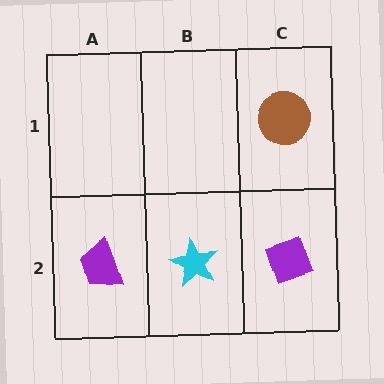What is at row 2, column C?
A purple diamond.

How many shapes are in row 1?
1 shape.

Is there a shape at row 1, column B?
No, that cell is empty.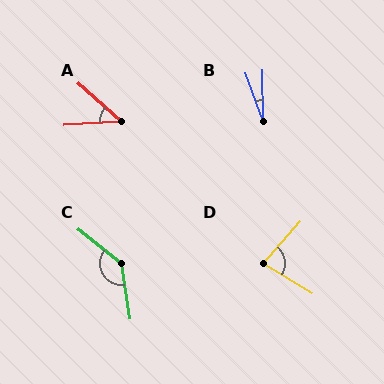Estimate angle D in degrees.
Approximately 80 degrees.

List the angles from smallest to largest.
B (19°), A (45°), D (80°), C (137°).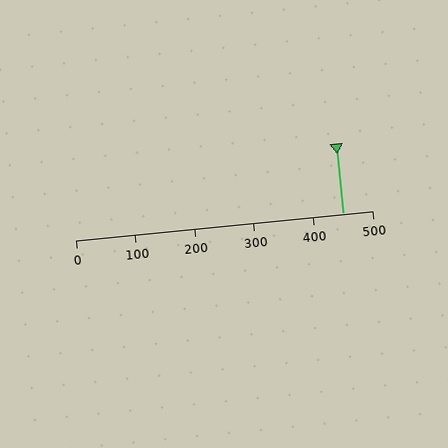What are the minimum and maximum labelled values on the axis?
The axis runs from 0 to 500.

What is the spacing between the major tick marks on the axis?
The major ticks are spaced 100 apart.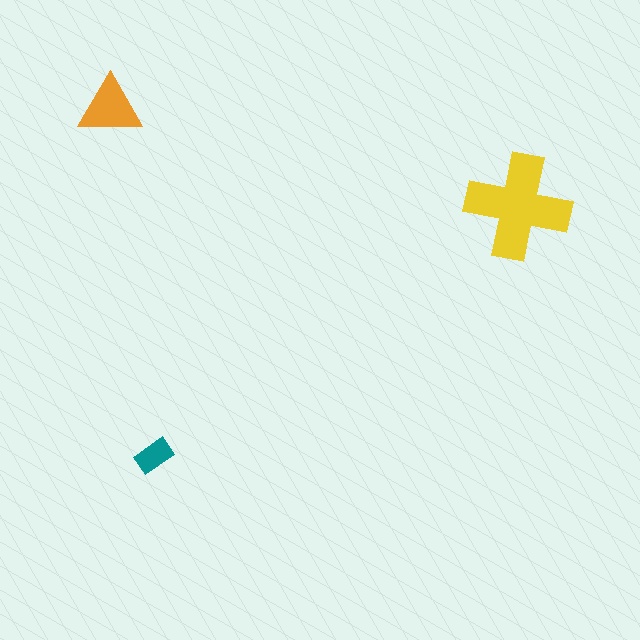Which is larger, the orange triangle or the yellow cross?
The yellow cross.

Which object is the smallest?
The teal rectangle.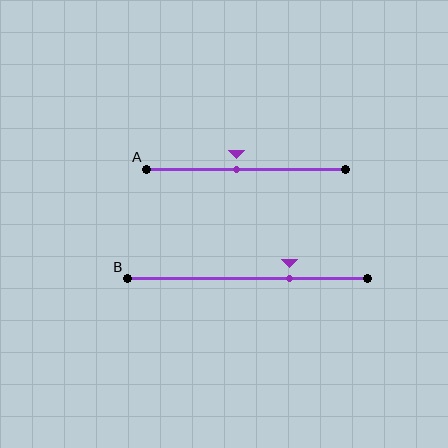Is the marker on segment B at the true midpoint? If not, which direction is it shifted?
No, the marker on segment B is shifted to the right by about 17% of the segment length.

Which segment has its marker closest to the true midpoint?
Segment A has its marker closest to the true midpoint.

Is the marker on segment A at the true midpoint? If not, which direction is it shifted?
No, the marker on segment A is shifted to the left by about 5% of the segment length.